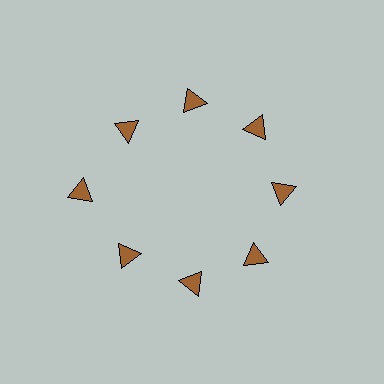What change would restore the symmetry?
The symmetry would be restored by moving it inward, back onto the ring so that all 8 triangles sit at equal angles and equal distance from the center.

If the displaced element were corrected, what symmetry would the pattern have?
It would have 8-fold rotational symmetry — the pattern would map onto itself every 45 degrees.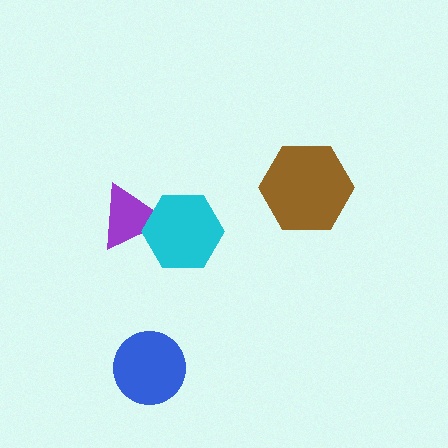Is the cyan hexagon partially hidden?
No, no other shape covers it.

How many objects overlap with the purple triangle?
1 object overlaps with the purple triangle.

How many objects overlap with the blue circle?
0 objects overlap with the blue circle.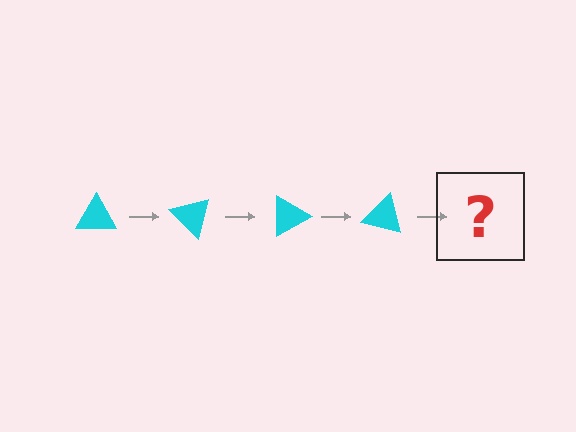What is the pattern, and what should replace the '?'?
The pattern is that the triangle rotates 45 degrees each step. The '?' should be a cyan triangle rotated 180 degrees.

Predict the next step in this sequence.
The next step is a cyan triangle rotated 180 degrees.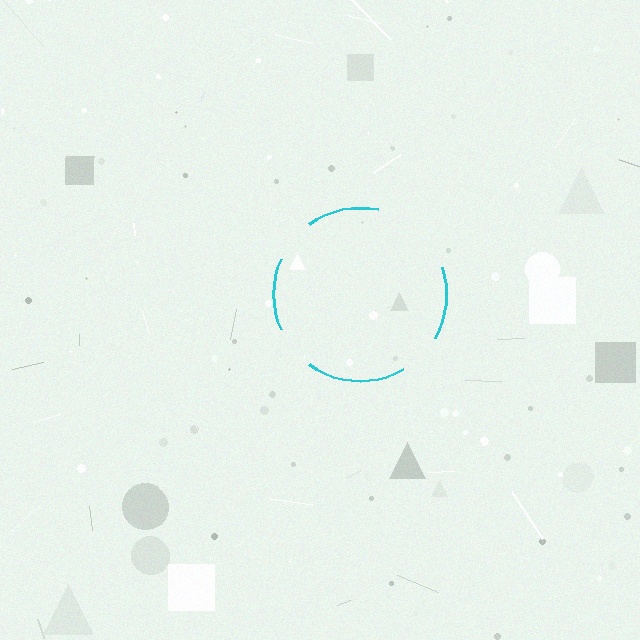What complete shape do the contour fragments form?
The contour fragments form a circle.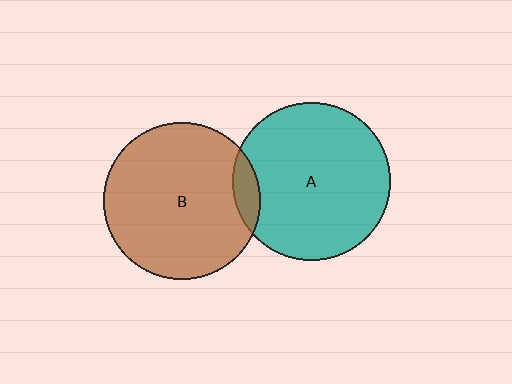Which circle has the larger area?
Circle A (teal).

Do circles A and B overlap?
Yes.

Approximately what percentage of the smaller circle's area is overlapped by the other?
Approximately 10%.